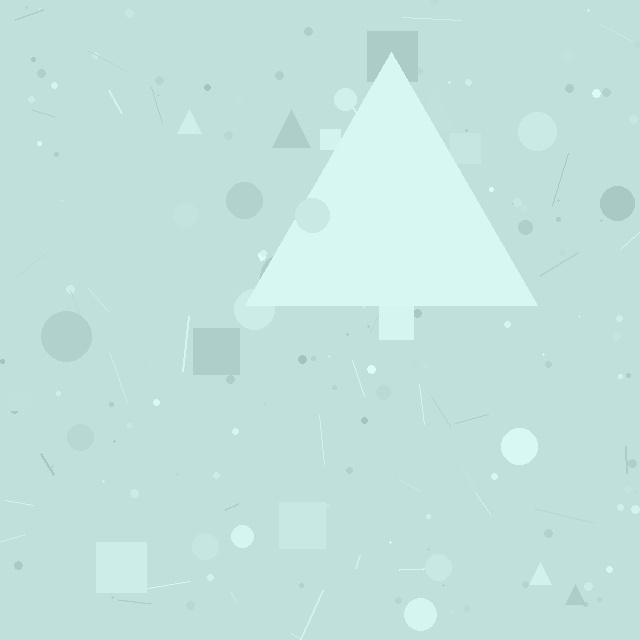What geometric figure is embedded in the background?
A triangle is embedded in the background.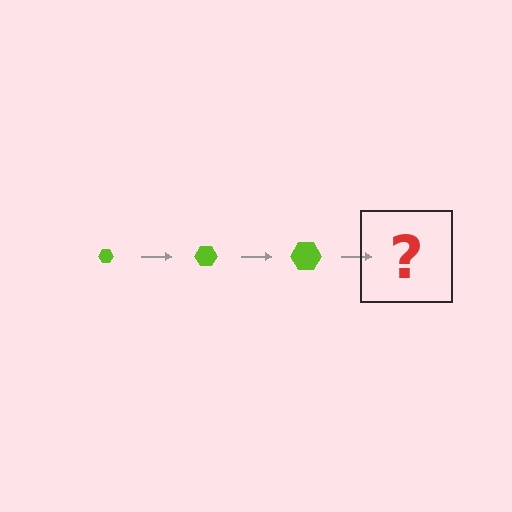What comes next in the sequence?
The next element should be a lime hexagon, larger than the previous one.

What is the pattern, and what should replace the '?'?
The pattern is that the hexagon gets progressively larger each step. The '?' should be a lime hexagon, larger than the previous one.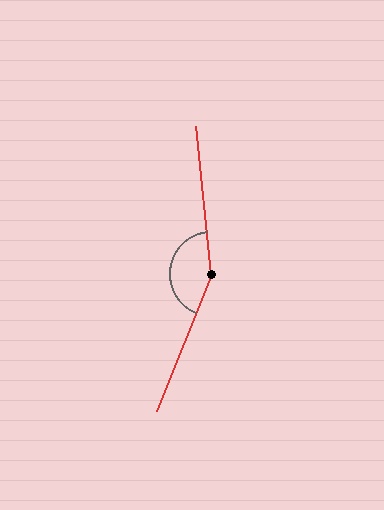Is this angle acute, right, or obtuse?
It is obtuse.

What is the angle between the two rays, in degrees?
Approximately 153 degrees.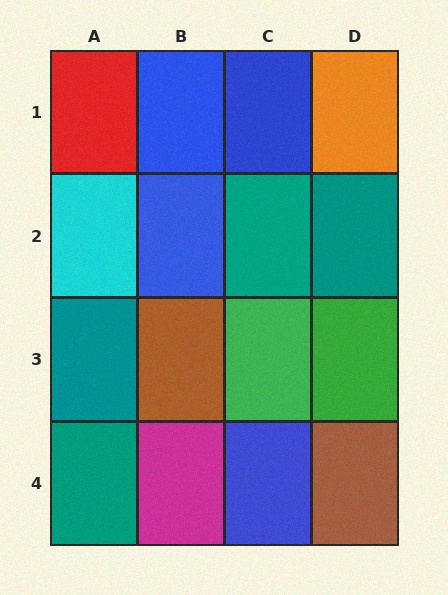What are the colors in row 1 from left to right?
Red, blue, blue, orange.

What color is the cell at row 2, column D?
Teal.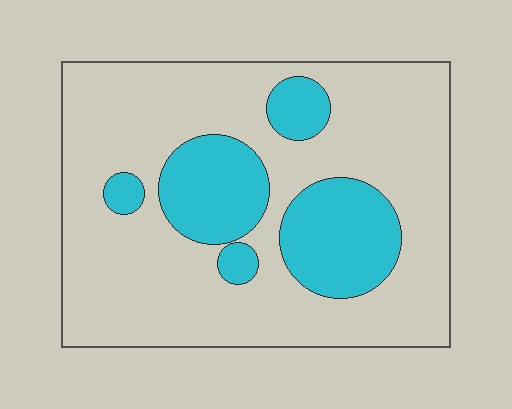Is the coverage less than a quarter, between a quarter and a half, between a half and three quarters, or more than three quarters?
Less than a quarter.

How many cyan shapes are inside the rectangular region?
5.